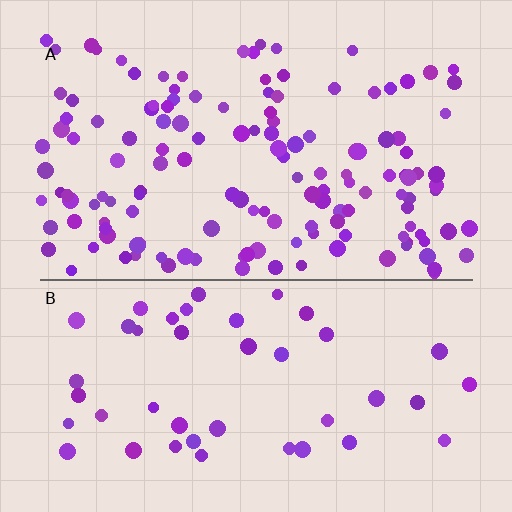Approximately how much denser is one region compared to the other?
Approximately 3.2× — region A over region B.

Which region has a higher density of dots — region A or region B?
A (the top).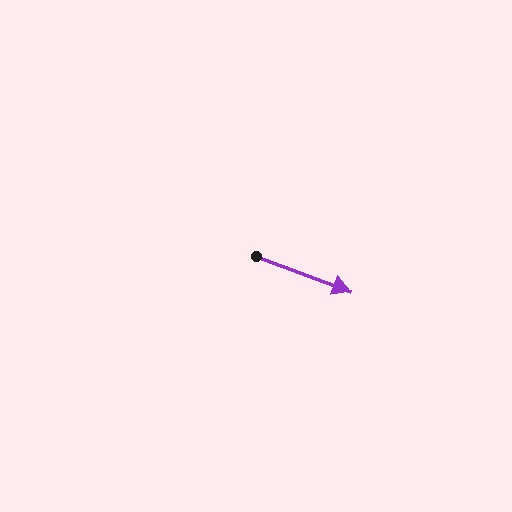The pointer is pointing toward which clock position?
Roughly 4 o'clock.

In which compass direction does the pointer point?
East.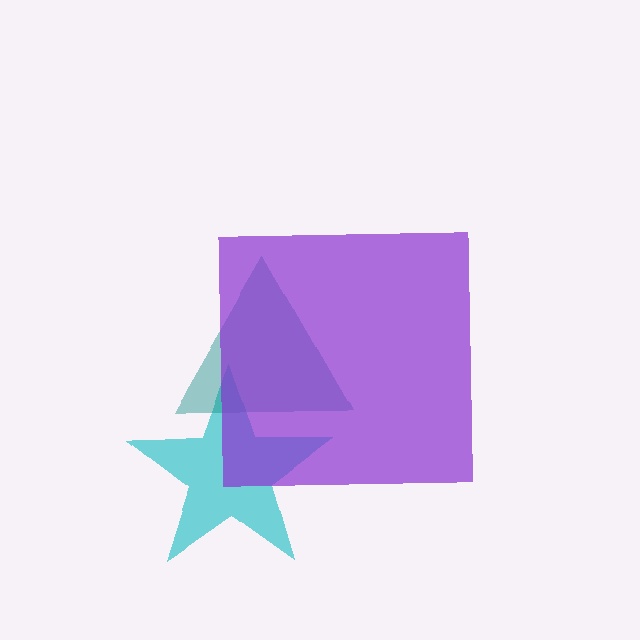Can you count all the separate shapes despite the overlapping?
Yes, there are 3 separate shapes.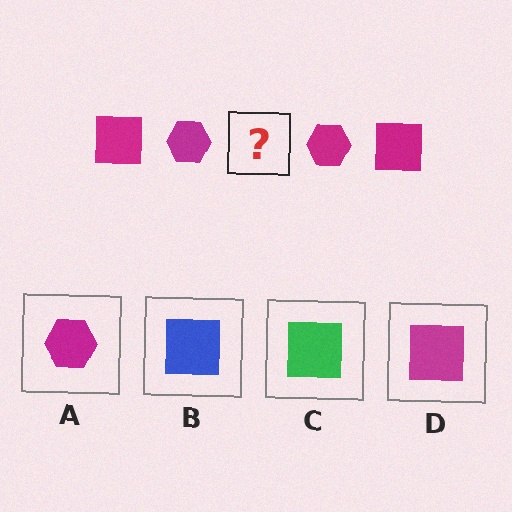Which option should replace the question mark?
Option D.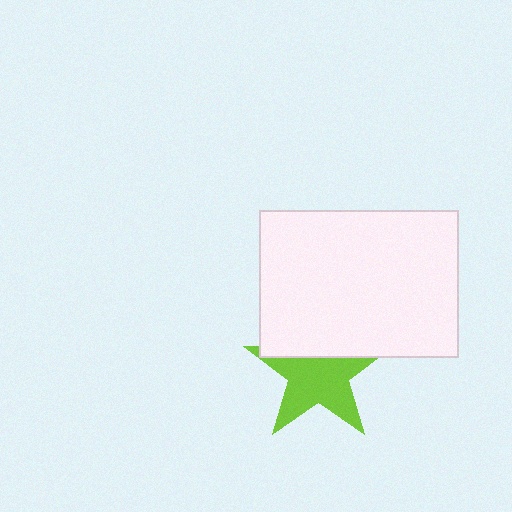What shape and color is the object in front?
The object in front is a white rectangle.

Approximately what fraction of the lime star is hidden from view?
Roughly 34% of the lime star is hidden behind the white rectangle.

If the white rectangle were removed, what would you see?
You would see the complete lime star.